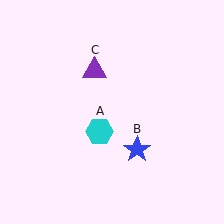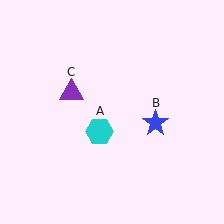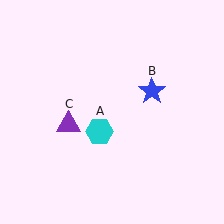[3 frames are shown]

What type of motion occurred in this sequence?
The blue star (object B), purple triangle (object C) rotated counterclockwise around the center of the scene.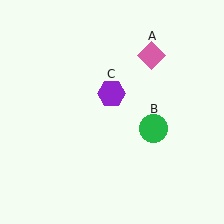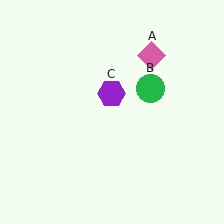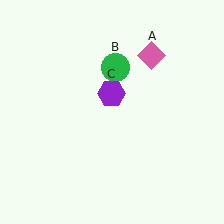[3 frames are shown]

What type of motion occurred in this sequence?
The green circle (object B) rotated counterclockwise around the center of the scene.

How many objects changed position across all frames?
1 object changed position: green circle (object B).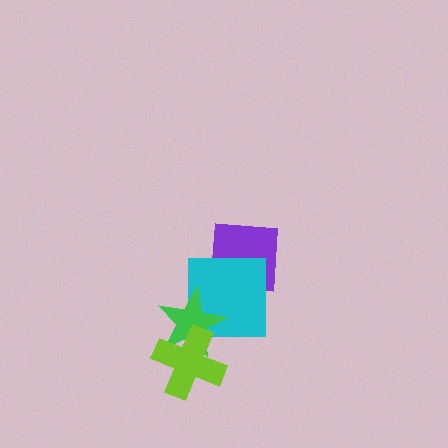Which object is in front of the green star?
The lime cross is in front of the green star.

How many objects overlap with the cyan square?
2 objects overlap with the cyan square.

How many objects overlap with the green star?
2 objects overlap with the green star.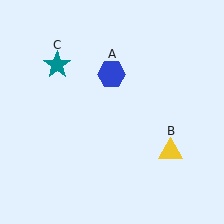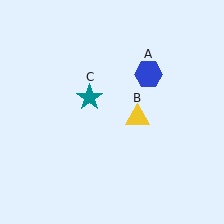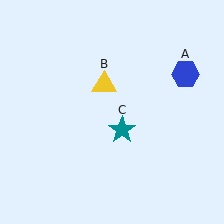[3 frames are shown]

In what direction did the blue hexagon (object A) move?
The blue hexagon (object A) moved right.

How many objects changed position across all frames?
3 objects changed position: blue hexagon (object A), yellow triangle (object B), teal star (object C).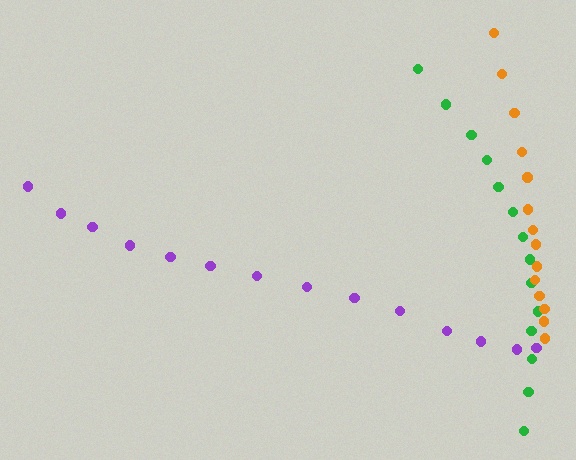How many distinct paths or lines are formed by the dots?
There are 3 distinct paths.